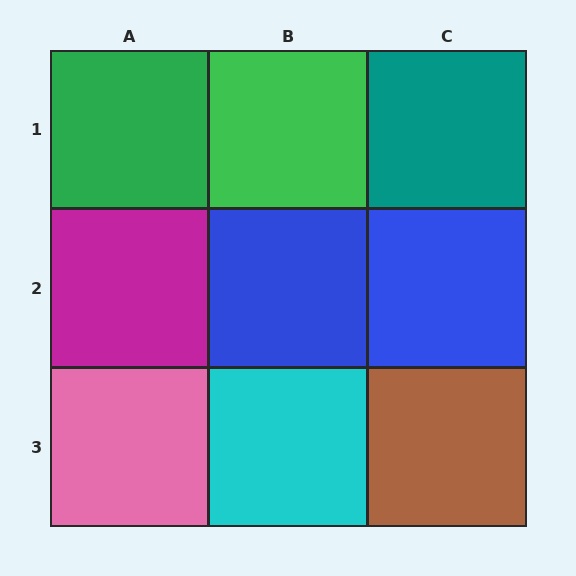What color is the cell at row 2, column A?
Magenta.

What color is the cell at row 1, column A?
Green.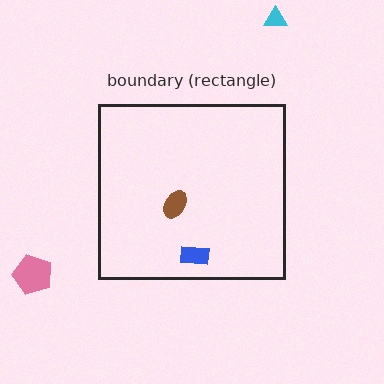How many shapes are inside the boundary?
2 inside, 2 outside.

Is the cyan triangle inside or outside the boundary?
Outside.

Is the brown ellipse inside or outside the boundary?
Inside.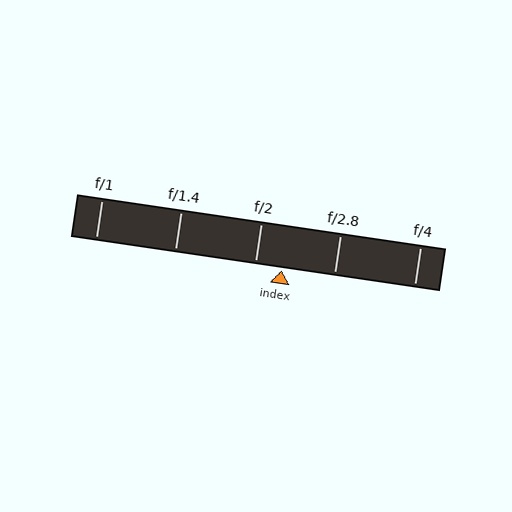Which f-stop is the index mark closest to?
The index mark is closest to f/2.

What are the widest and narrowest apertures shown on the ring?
The widest aperture shown is f/1 and the narrowest is f/4.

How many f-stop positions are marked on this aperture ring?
There are 5 f-stop positions marked.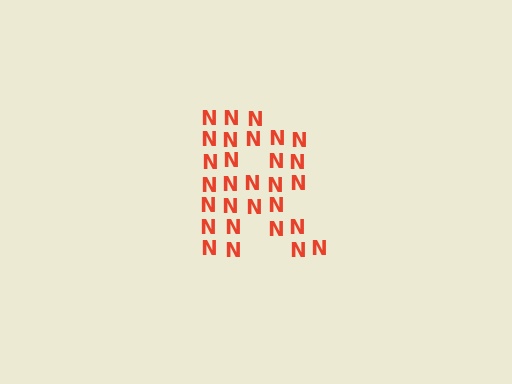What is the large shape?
The large shape is the letter R.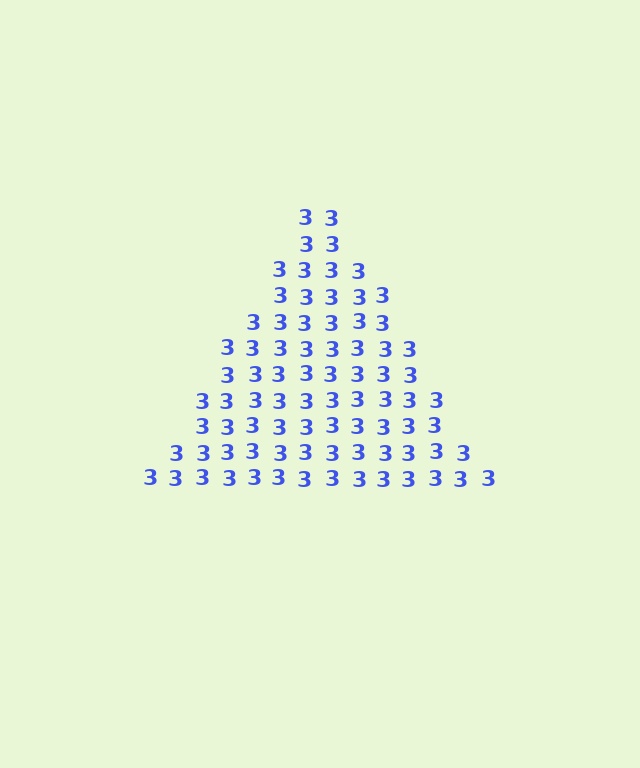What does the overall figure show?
The overall figure shows a triangle.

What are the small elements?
The small elements are digit 3's.